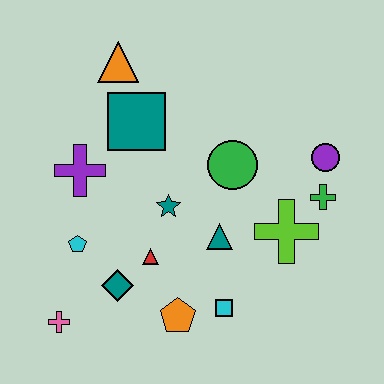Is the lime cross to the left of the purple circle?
Yes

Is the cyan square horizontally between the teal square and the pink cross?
No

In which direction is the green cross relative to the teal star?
The green cross is to the right of the teal star.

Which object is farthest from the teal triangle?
The orange triangle is farthest from the teal triangle.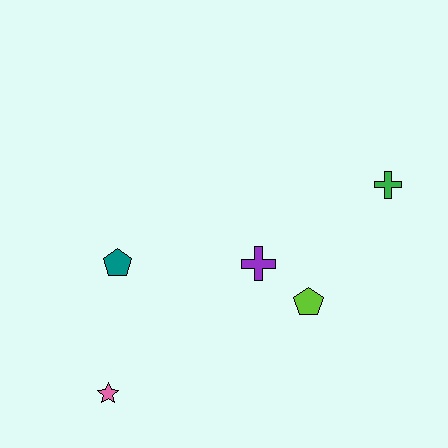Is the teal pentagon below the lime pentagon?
No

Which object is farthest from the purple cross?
The pink star is farthest from the purple cross.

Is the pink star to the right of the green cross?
No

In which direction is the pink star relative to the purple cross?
The pink star is to the left of the purple cross.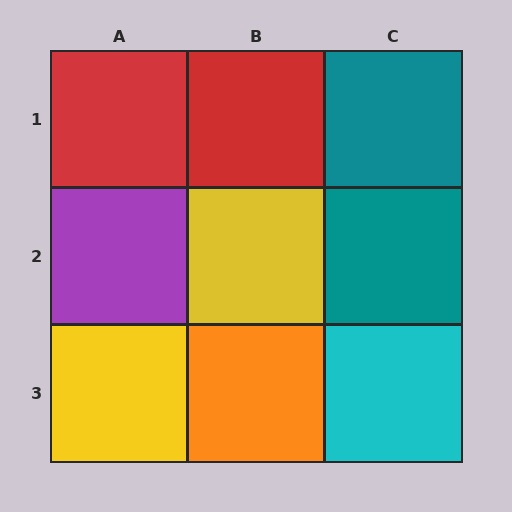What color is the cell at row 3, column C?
Cyan.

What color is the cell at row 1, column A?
Red.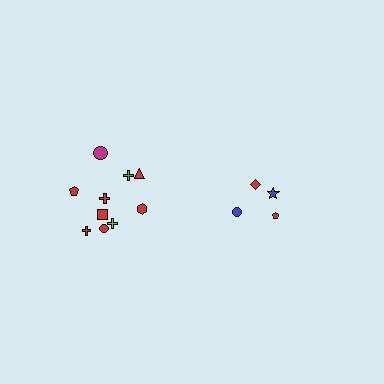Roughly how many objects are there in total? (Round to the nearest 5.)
Roughly 15 objects in total.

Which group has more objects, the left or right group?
The left group.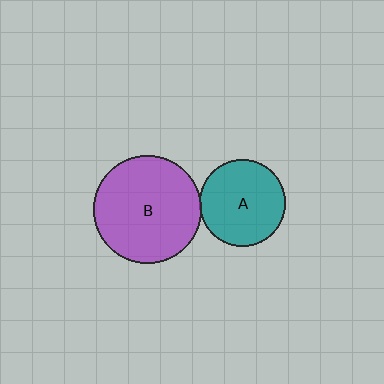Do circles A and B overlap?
Yes.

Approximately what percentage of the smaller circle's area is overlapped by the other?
Approximately 5%.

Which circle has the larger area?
Circle B (purple).